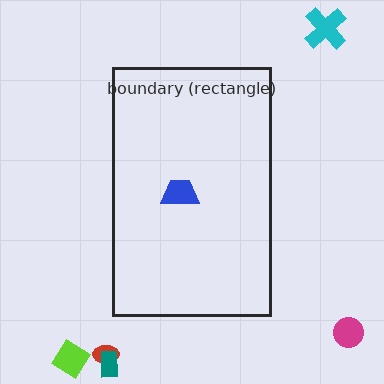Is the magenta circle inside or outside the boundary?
Outside.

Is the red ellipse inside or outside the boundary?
Outside.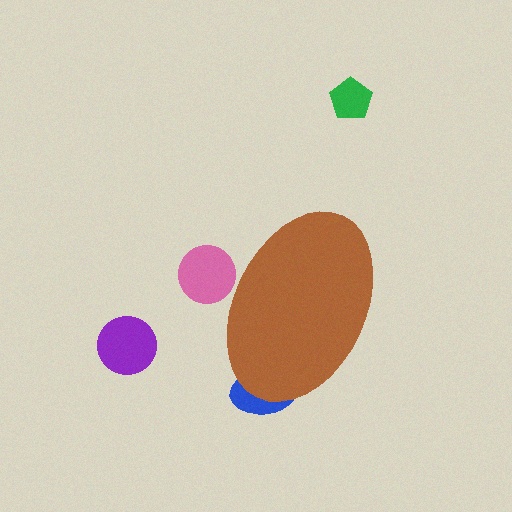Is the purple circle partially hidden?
No, the purple circle is fully visible.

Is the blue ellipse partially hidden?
Yes, the blue ellipse is partially hidden behind the brown ellipse.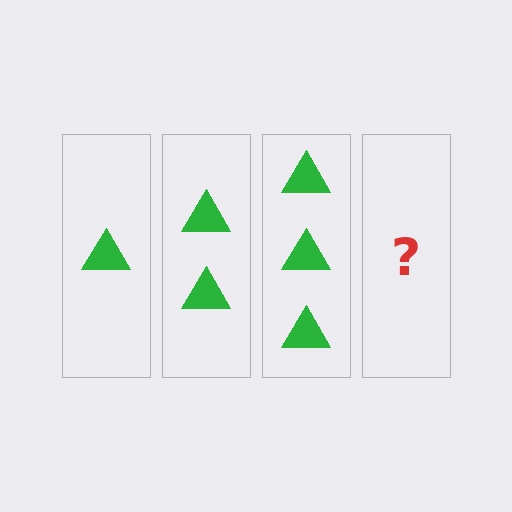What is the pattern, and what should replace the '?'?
The pattern is that each step adds one more triangle. The '?' should be 4 triangles.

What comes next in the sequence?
The next element should be 4 triangles.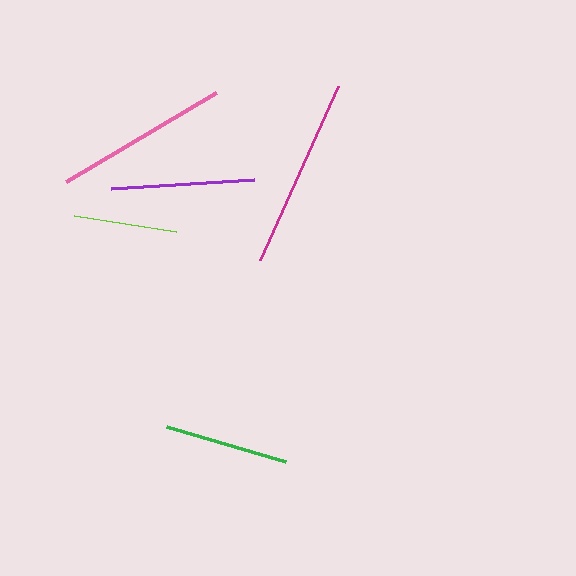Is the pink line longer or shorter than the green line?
The pink line is longer than the green line.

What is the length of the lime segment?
The lime segment is approximately 103 pixels long.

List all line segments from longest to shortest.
From longest to shortest: magenta, pink, purple, green, lime.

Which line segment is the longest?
The magenta line is the longest at approximately 190 pixels.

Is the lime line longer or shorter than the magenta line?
The magenta line is longer than the lime line.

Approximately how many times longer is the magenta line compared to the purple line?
The magenta line is approximately 1.3 times the length of the purple line.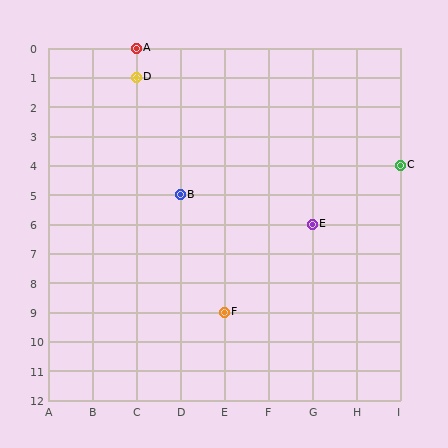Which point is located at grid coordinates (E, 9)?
Point F is at (E, 9).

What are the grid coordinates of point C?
Point C is at grid coordinates (I, 4).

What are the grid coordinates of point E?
Point E is at grid coordinates (G, 6).